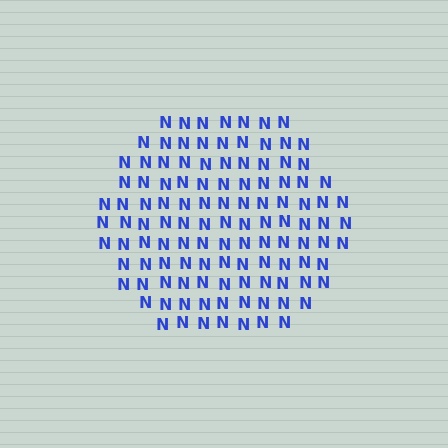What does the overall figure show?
The overall figure shows a hexagon.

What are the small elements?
The small elements are letter N's.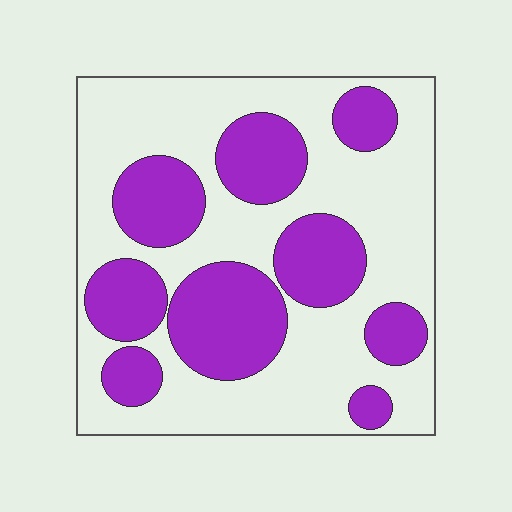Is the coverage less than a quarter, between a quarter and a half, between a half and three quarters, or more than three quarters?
Between a quarter and a half.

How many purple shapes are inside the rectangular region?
9.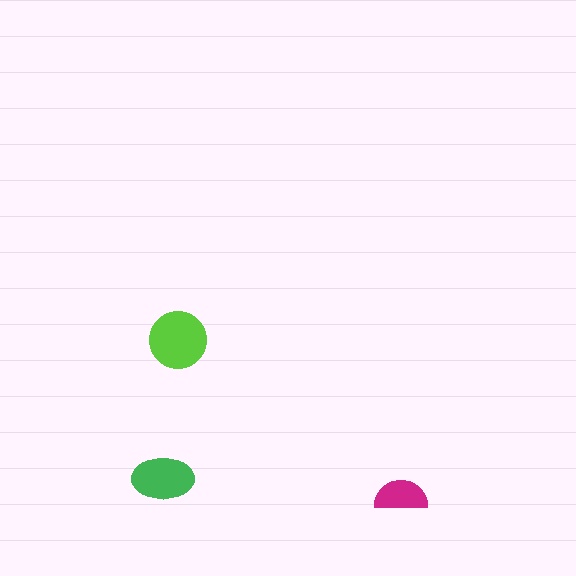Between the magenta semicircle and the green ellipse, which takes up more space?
The green ellipse.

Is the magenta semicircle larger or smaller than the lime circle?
Smaller.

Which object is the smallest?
The magenta semicircle.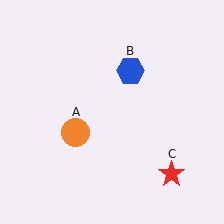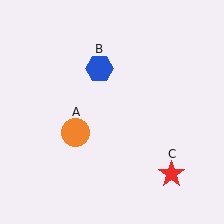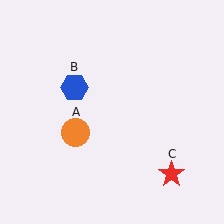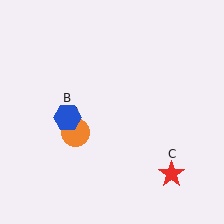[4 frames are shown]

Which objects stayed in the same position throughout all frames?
Orange circle (object A) and red star (object C) remained stationary.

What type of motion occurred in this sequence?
The blue hexagon (object B) rotated counterclockwise around the center of the scene.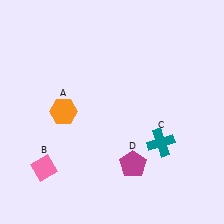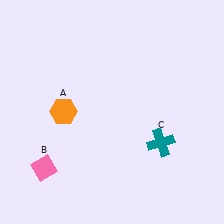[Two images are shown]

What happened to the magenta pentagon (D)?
The magenta pentagon (D) was removed in Image 2. It was in the bottom-right area of Image 1.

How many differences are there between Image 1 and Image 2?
There is 1 difference between the two images.